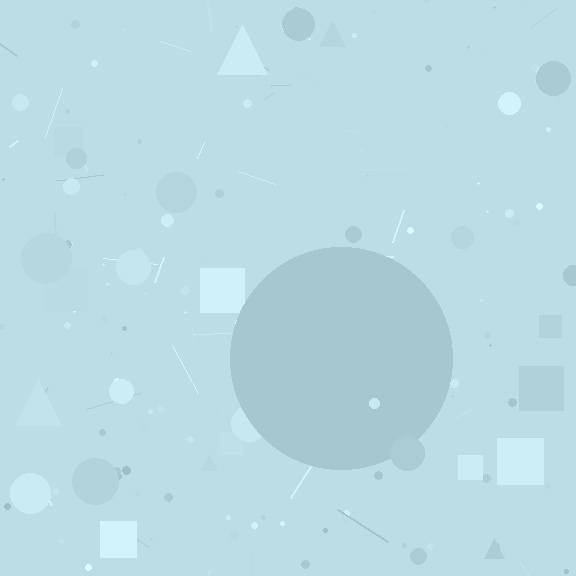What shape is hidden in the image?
A circle is hidden in the image.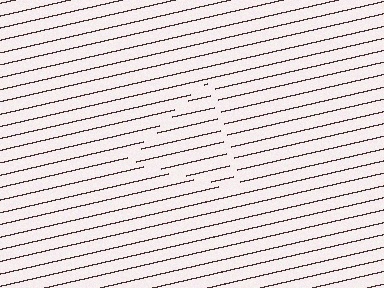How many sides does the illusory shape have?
3 sides — the line-ends trace a triangle.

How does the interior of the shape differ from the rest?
The interior of the shape contains the same grating, shifted by half a period — the contour is defined by the phase discontinuity where line-ends from the inner and outer gratings abut.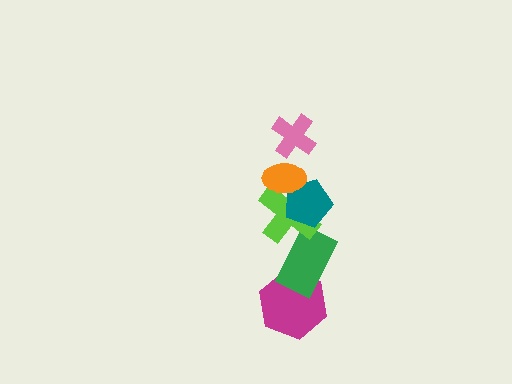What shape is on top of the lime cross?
The teal pentagon is on top of the lime cross.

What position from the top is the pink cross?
The pink cross is 1st from the top.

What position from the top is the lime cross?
The lime cross is 4th from the top.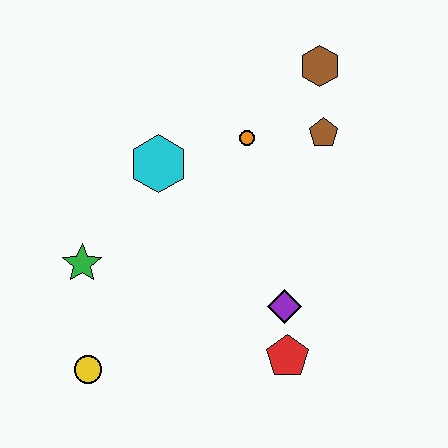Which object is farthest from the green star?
The brown hexagon is farthest from the green star.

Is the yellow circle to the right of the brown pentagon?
No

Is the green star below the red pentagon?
No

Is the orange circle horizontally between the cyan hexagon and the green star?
No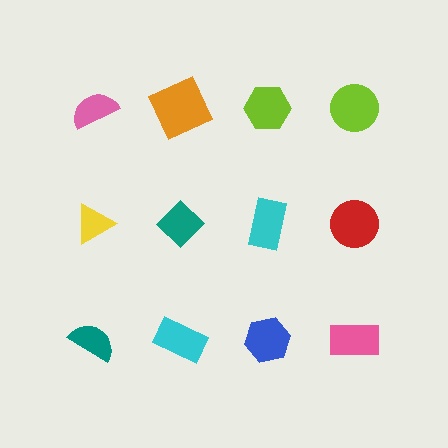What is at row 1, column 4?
A lime circle.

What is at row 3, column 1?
A teal semicircle.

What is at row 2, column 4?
A red circle.